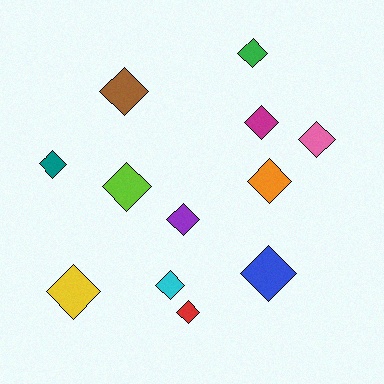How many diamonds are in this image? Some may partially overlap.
There are 12 diamonds.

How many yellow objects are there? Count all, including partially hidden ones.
There is 1 yellow object.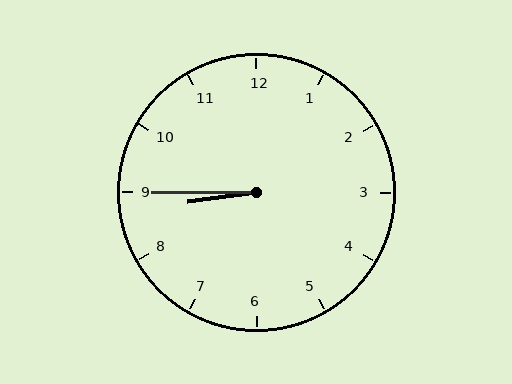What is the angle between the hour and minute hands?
Approximately 8 degrees.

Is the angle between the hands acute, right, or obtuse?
It is acute.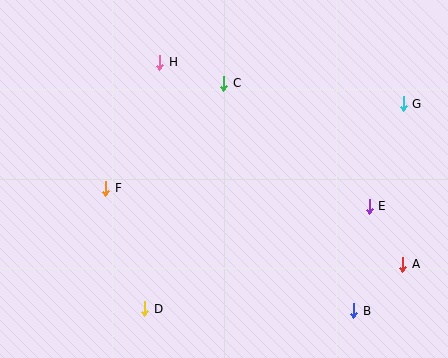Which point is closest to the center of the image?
Point C at (224, 83) is closest to the center.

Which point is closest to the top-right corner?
Point G is closest to the top-right corner.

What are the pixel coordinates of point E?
Point E is at (369, 206).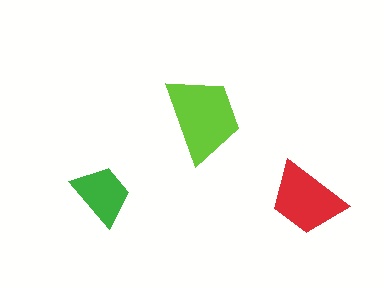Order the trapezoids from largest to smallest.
the lime one, the red one, the green one.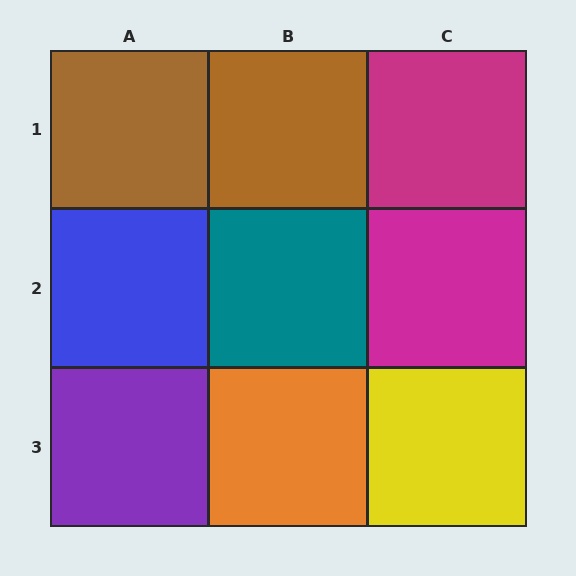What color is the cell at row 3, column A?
Purple.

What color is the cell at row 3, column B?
Orange.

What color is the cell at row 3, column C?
Yellow.